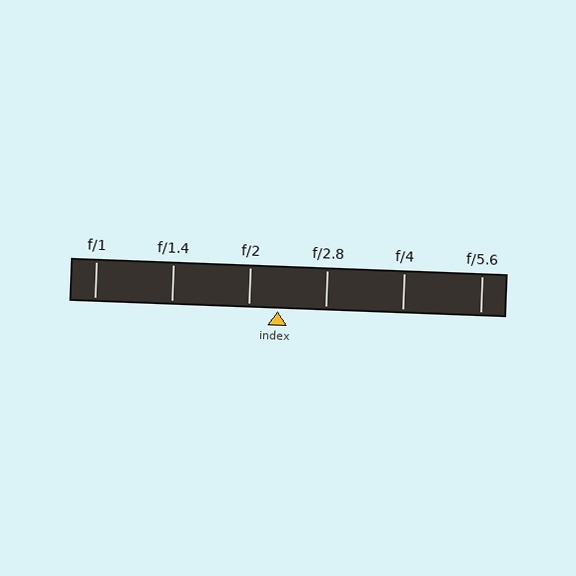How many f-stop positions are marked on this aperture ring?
There are 6 f-stop positions marked.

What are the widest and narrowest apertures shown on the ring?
The widest aperture shown is f/1 and the narrowest is f/5.6.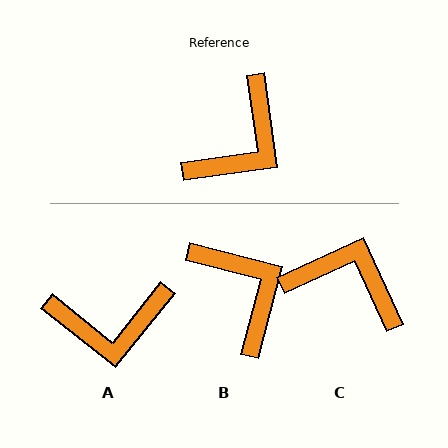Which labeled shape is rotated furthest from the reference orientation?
C, about 107 degrees away.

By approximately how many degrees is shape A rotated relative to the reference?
Approximately 47 degrees clockwise.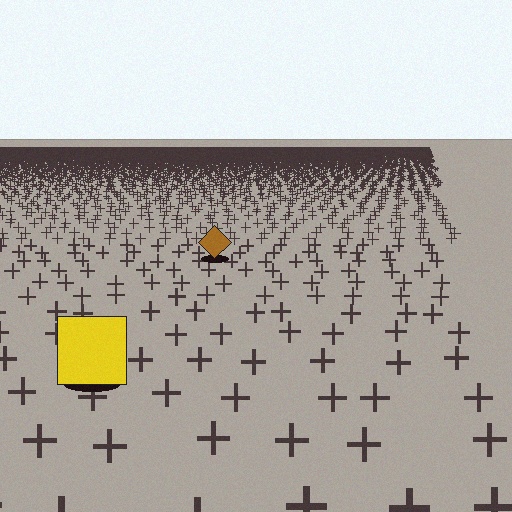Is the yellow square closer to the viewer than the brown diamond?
Yes. The yellow square is closer — you can tell from the texture gradient: the ground texture is coarser near it.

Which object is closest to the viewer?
The yellow square is closest. The texture marks near it are larger and more spread out.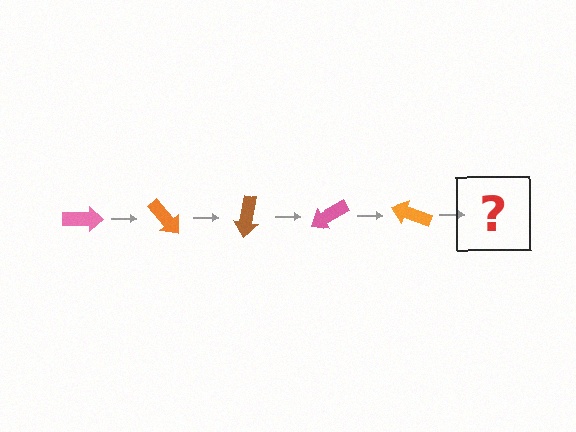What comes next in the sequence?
The next element should be a brown arrow, rotated 250 degrees from the start.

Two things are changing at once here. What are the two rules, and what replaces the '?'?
The two rules are that it rotates 50 degrees each step and the color cycles through pink, orange, and brown. The '?' should be a brown arrow, rotated 250 degrees from the start.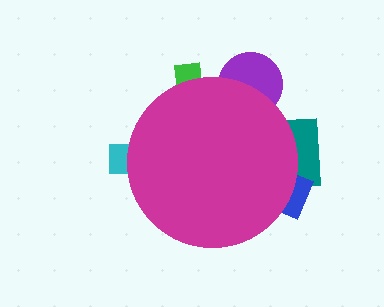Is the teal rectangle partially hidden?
Yes, the teal rectangle is partially hidden behind the magenta circle.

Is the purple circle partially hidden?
Yes, the purple circle is partially hidden behind the magenta circle.